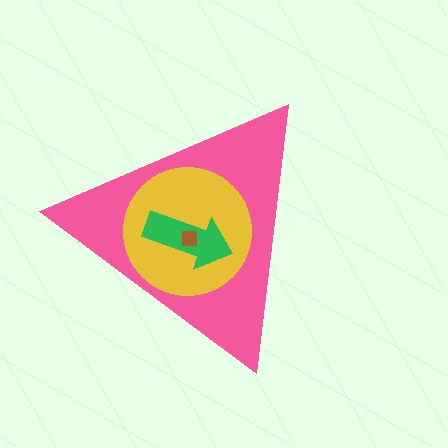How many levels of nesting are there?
4.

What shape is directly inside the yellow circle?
The green arrow.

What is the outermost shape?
The pink triangle.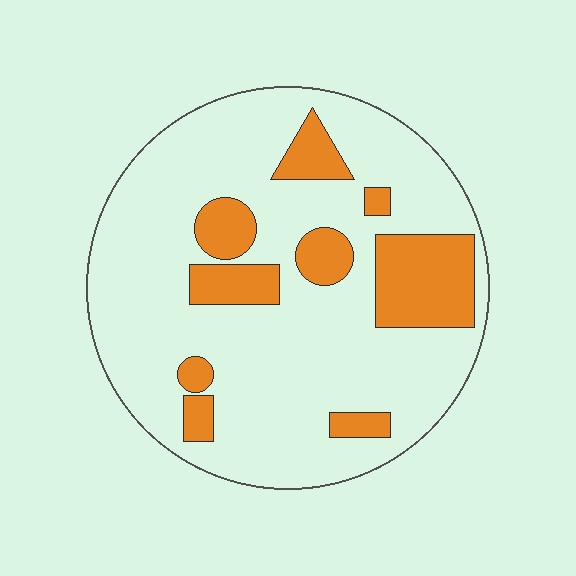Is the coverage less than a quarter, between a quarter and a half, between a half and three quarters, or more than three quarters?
Less than a quarter.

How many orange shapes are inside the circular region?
9.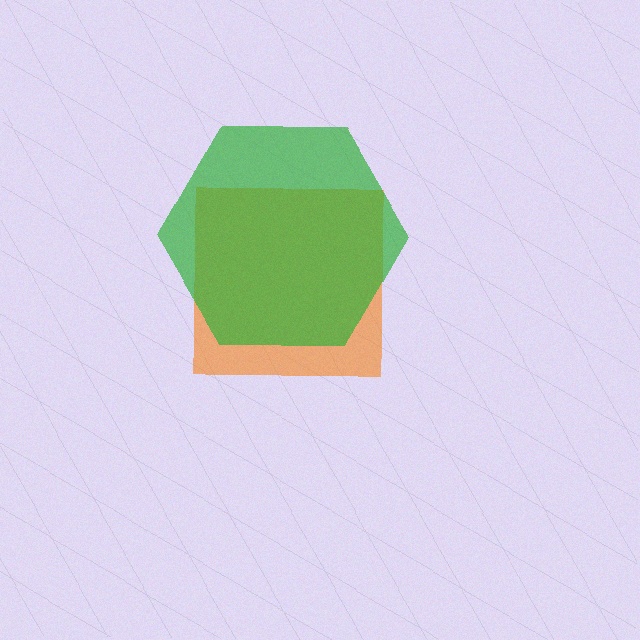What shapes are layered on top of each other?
The layered shapes are: an orange square, a green hexagon.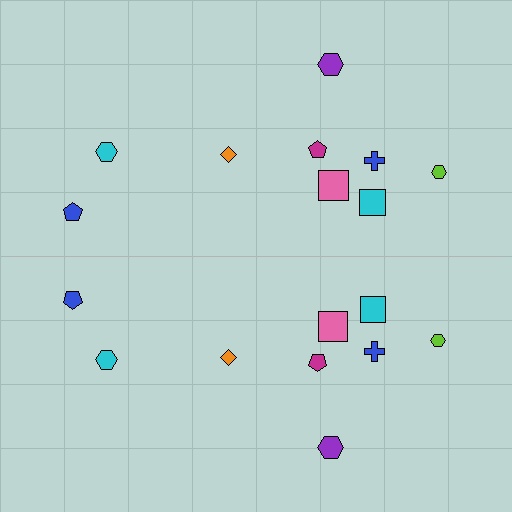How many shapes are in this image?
There are 18 shapes in this image.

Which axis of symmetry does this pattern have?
The pattern has a horizontal axis of symmetry running through the center of the image.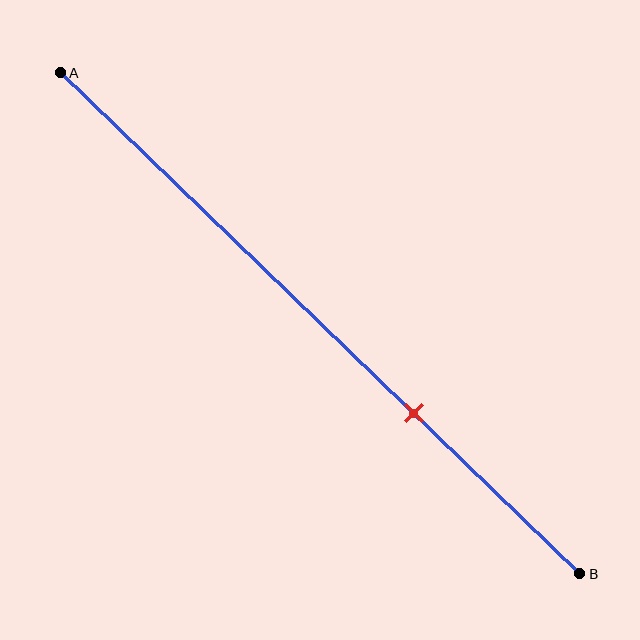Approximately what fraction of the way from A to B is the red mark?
The red mark is approximately 70% of the way from A to B.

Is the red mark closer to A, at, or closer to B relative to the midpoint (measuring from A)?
The red mark is closer to point B than the midpoint of segment AB.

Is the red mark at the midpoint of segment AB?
No, the mark is at about 70% from A, not at the 50% midpoint.